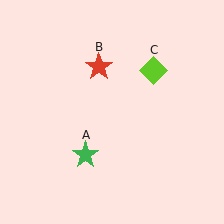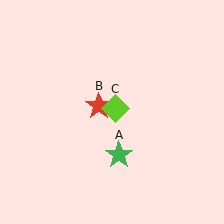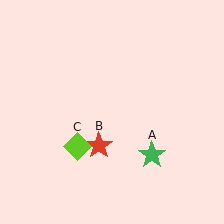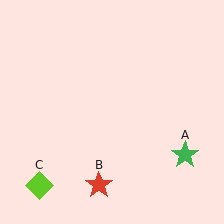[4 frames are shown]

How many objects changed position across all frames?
3 objects changed position: green star (object A), red star (object B), lime diamond (object C).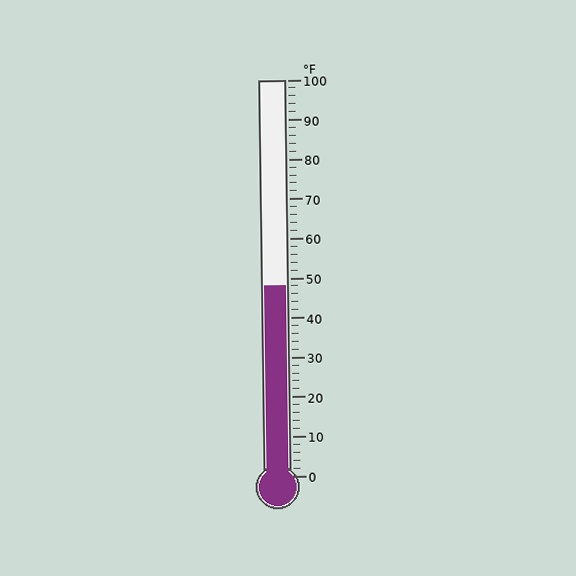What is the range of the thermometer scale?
The thermometer scale ranges from 0°F to 100°F.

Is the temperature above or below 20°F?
The temperature is above 20°F.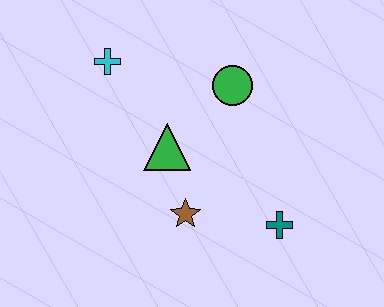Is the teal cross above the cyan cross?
No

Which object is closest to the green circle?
The green triangle is closest to the green circle.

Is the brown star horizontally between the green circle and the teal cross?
No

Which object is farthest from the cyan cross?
The teal cross is farthest from the cyan cross.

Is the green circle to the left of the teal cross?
Yes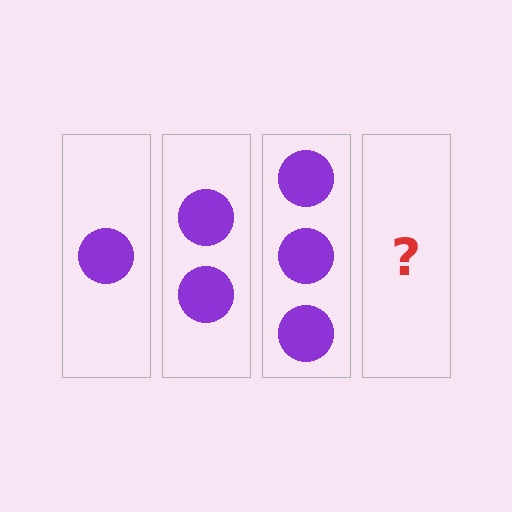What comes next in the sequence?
The next element should be 4 circles.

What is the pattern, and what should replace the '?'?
The pattern is that each step adds one more circle. The '?' should be 4 circles.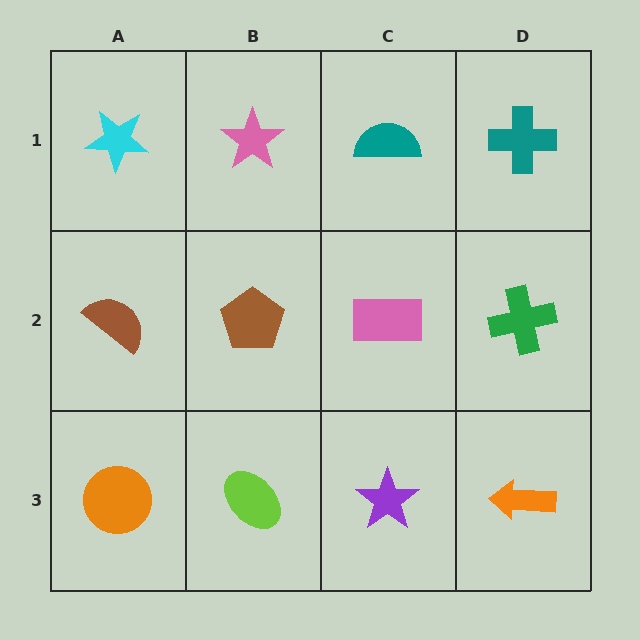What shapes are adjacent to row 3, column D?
A green cross (row 2, column D), a purple star (row 3, column C).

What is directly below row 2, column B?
A lime ellipse.